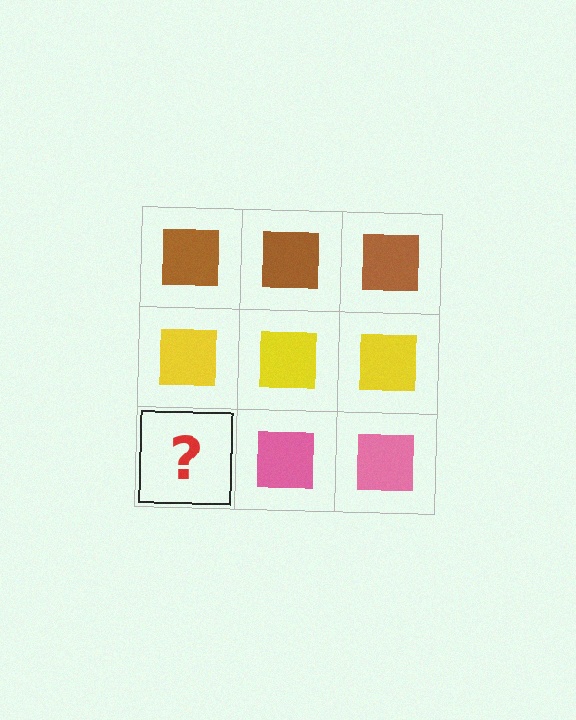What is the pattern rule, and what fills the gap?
The rule is that each row has a consistent color. The gap should be filled with a pink square.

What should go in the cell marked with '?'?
The missing cell should contain a pink square.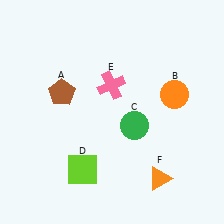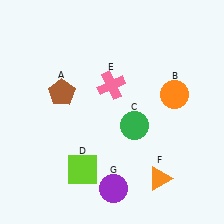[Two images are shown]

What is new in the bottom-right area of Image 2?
A purple circle (G) was added in the bottom-right area of Image 2.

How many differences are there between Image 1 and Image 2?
There is 1 difference between the two images.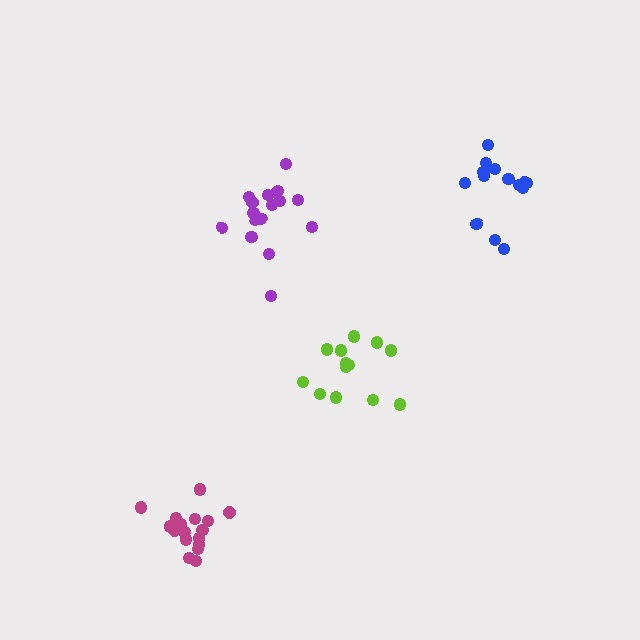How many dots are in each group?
Group 1: 15 dots, Group 2: 13 dots, Group 3: 17 dots, Group 4: 17 dots (62 total).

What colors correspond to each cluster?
The clusters are colored: blue, lime, purple, magenta.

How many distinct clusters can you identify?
There are 4 distinct clusters.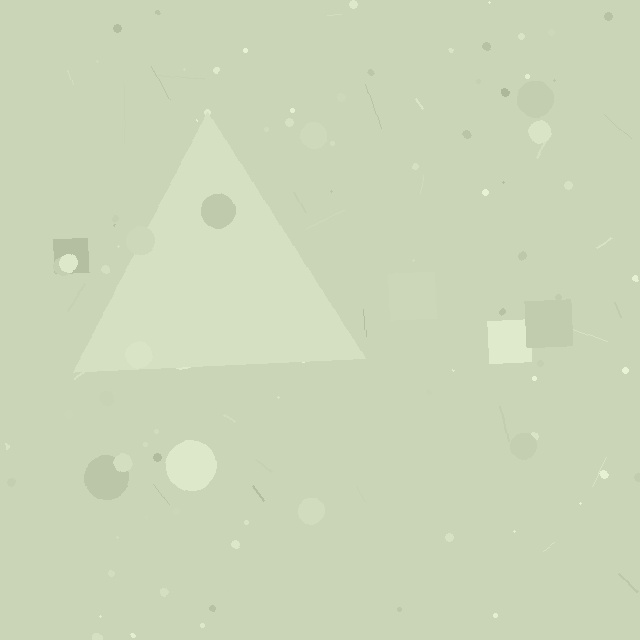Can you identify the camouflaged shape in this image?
The camouflaged shape is a triangle.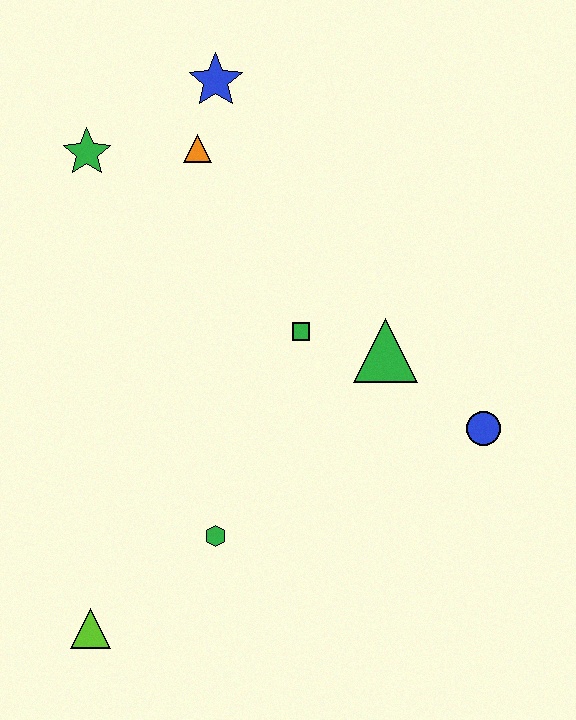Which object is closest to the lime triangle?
The green hexagon is closest to the lime triangle.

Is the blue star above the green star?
Yes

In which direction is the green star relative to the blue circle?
The green star is to the left of the blue circle.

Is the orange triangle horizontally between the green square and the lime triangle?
Yes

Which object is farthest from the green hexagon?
The blue star is farthest from the green hexagon.